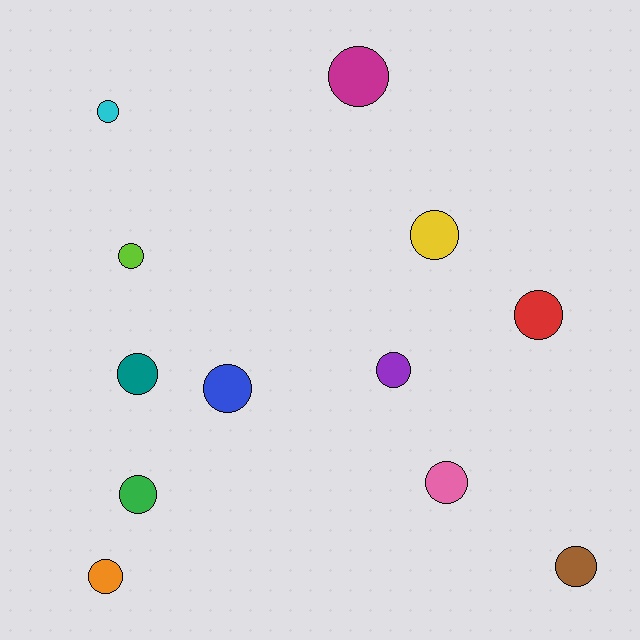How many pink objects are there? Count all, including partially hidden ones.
There is 1 pink object.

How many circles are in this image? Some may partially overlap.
There are 12 circles.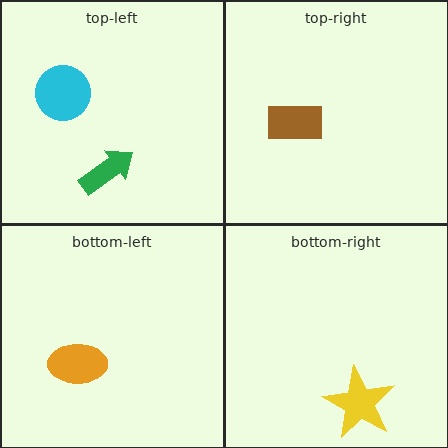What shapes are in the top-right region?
The brown rectangle.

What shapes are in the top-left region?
The green arrow, the cyan circle.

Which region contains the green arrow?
The top-left region.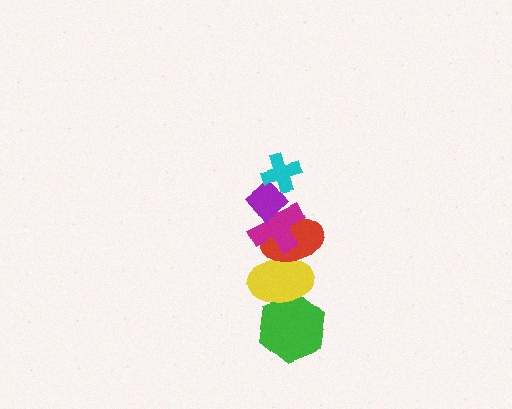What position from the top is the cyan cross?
The cyan cross is 1st from the top.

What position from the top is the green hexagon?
The green hexagon is 6th from the top.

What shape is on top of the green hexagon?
The yellow ellipse is on top of the green hexagon.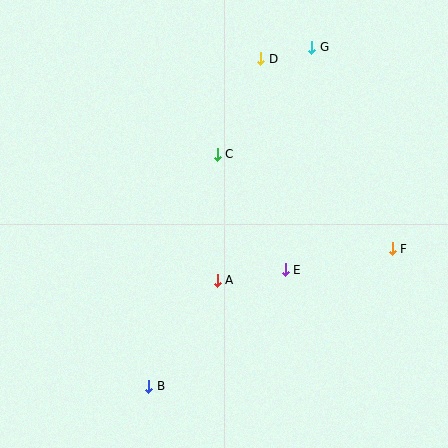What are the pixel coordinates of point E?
Point E is at (285, 270).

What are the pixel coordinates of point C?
Point C is at (217, 154).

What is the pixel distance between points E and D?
The distance between E and D is 213 pixels.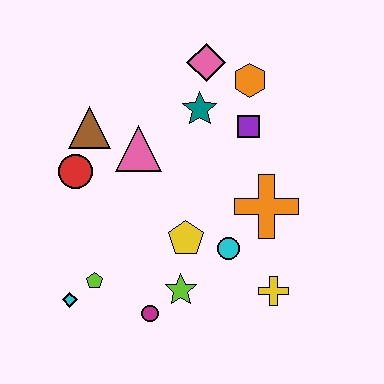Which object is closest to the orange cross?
The cyan circle is closest to the orange cross.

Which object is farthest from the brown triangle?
The yellow cross is farthest from the brown triangle.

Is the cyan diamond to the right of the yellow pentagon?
No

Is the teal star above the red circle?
Yes